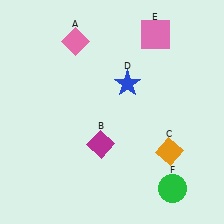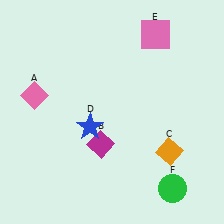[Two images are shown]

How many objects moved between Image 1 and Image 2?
2 objects moved between the two images.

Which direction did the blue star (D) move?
The blue star (D) moved down.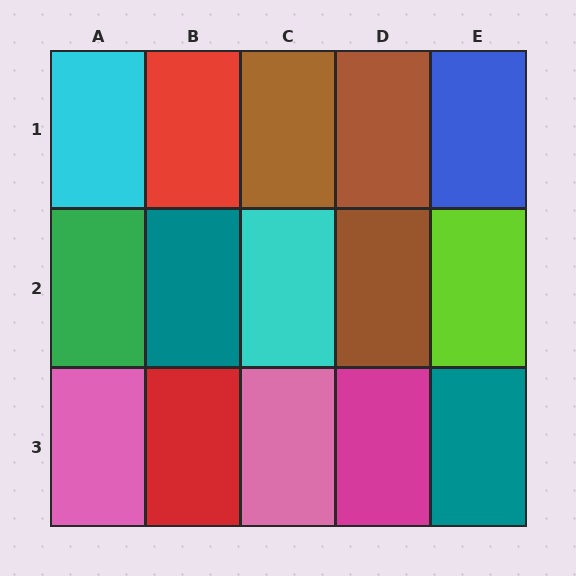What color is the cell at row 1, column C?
Brown.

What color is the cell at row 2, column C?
Cyan.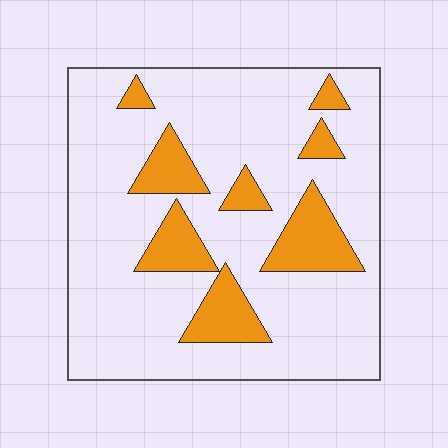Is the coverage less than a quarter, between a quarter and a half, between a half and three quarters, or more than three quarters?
Less than a quarter.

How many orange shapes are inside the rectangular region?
8.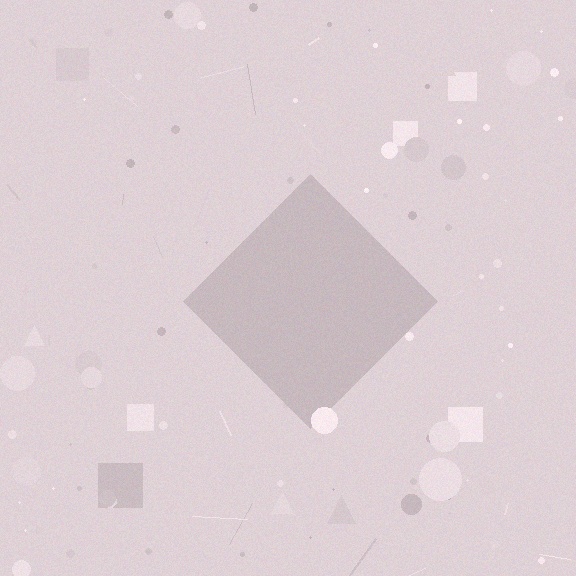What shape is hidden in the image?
A diamond is hidden in the image.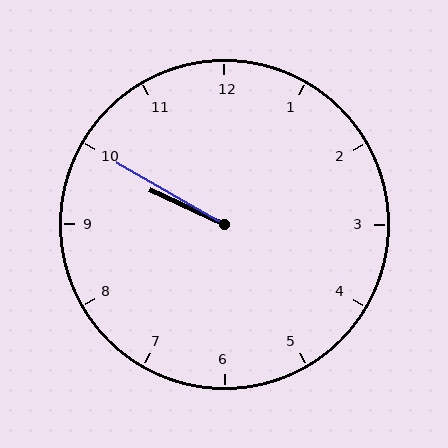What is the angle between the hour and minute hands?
Approximately 5 degrees.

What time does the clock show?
9:50.